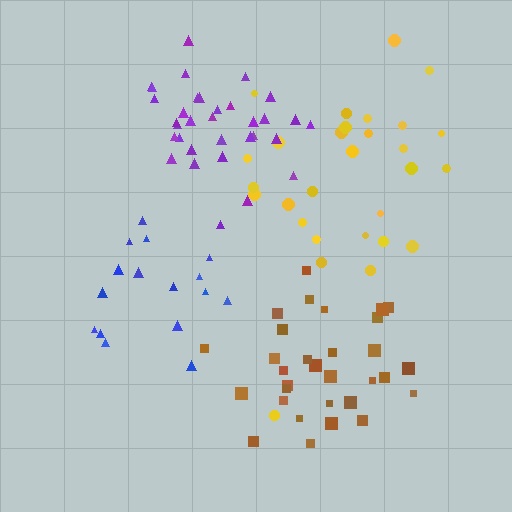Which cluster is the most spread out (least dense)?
Yellow.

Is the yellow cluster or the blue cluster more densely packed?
Blue.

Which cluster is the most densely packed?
Purple.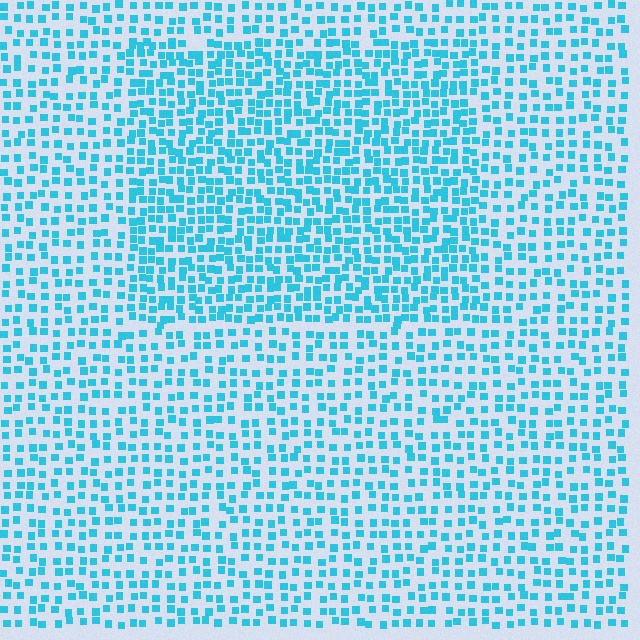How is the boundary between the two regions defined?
The boundary is defined by a change in element density (approximately 1.7x ratio). All elements are the same color, size, and shape.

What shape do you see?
I see a rectangle.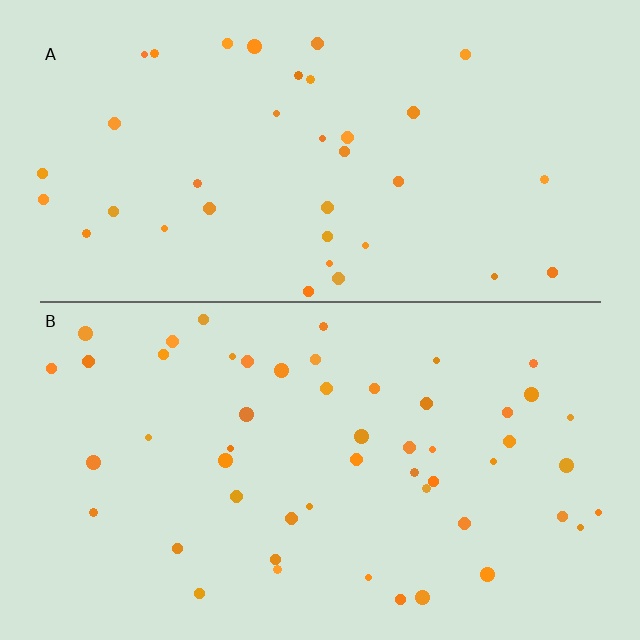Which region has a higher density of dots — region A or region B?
B (the bottom).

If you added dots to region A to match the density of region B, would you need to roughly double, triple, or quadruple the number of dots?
Approximately double.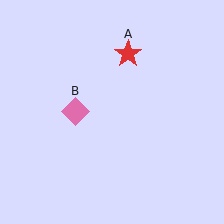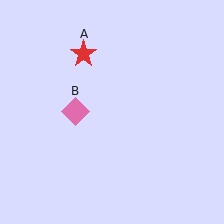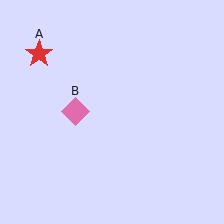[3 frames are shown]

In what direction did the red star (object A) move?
The red star (object A) moved left.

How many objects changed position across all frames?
1 object changed position: red star (object A).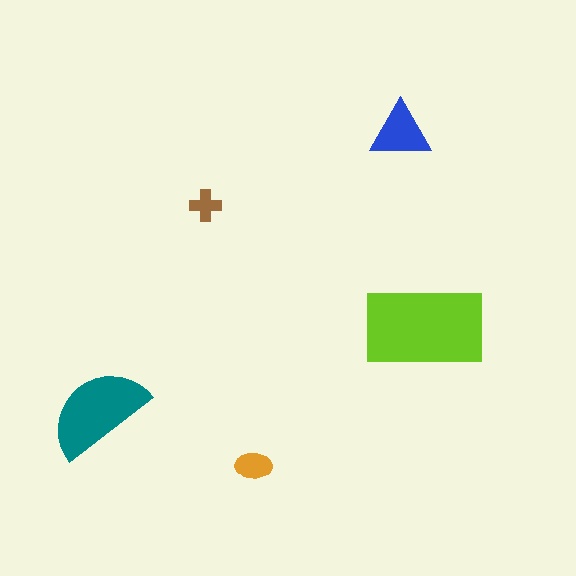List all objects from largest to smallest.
The lime rectangle, the teal semicircle, the blue triangle, the orange ellipse, the brown cross.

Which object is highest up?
The blue triangle is topmost.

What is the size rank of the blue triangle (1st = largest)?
3rd.